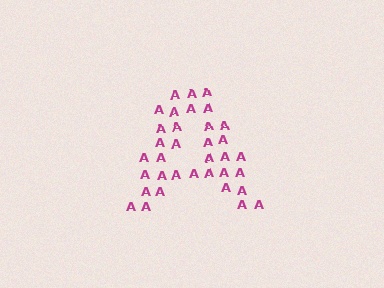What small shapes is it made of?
It is made of small letter A's.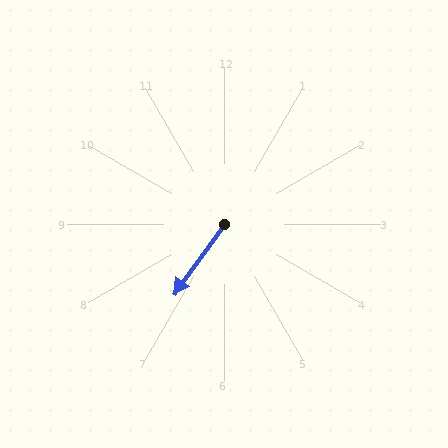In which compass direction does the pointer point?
Southwest.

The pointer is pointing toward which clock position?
Roughly 7 o'clock.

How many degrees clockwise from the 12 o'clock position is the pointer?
Approximately 216 degrees.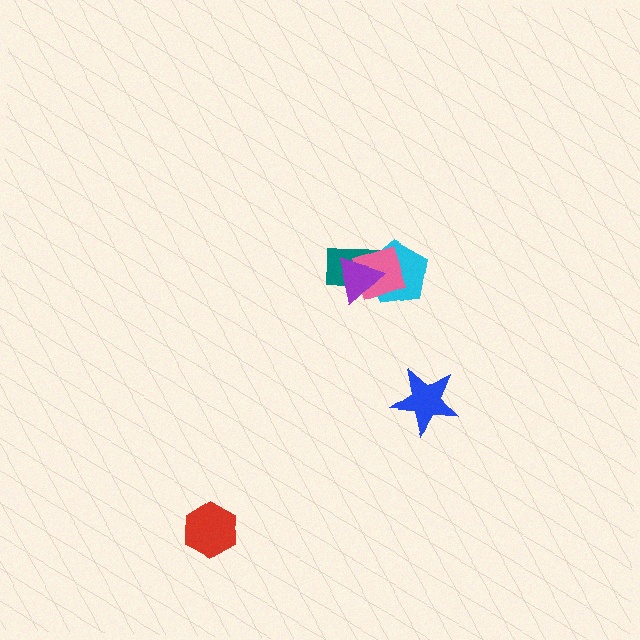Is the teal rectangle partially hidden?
Yes, it is partially covered by another shape.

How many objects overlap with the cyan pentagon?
3 objects overlap with the cyan pentagon.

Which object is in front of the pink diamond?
The purple triangle is in front of the pink diamond.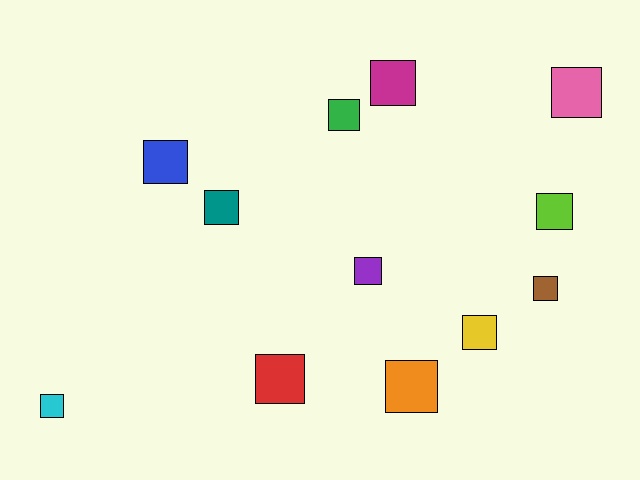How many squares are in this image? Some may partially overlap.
There are 12 squares.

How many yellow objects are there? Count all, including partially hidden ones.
There is 1 yellow object.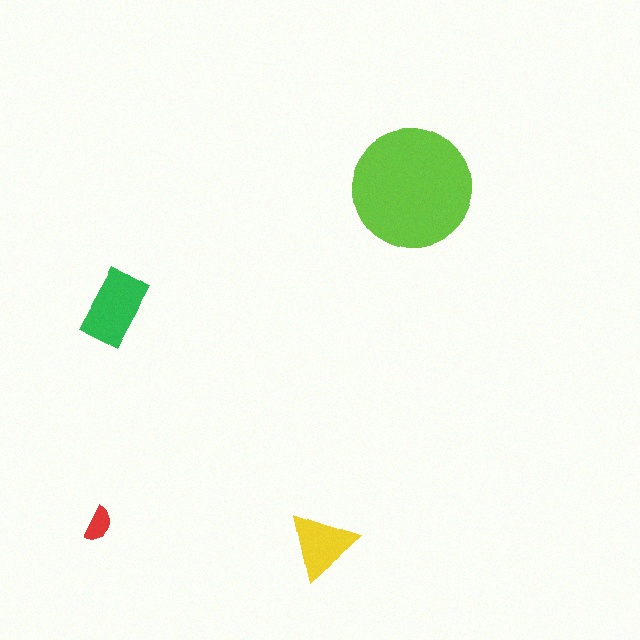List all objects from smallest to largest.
The red semicircle, the yellow triangle, the green rectangle, the lime circle.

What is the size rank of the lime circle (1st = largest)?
1st.